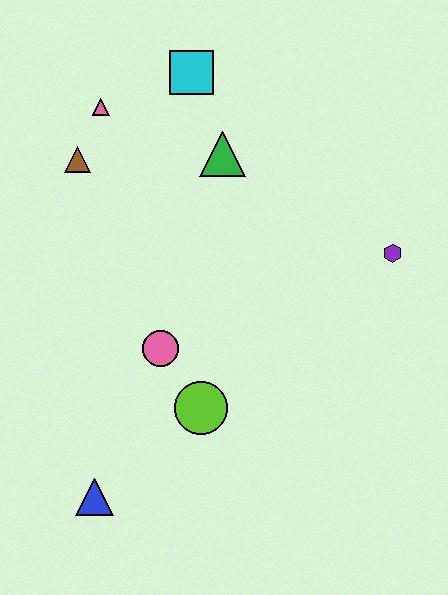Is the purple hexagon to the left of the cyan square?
No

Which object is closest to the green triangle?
The cyan square is closest to the green triangle.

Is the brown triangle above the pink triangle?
No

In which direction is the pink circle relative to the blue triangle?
The pink circle is above the blue triangle.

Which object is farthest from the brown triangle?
The blue triangle is farthest from the brown triangle.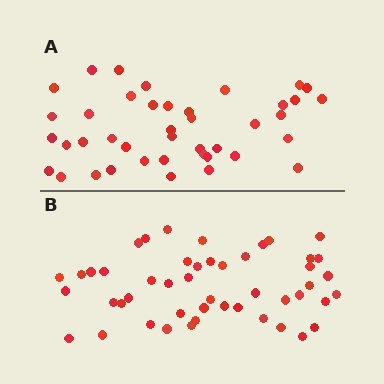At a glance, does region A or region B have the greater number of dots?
Region B (the bottom region) has more dots.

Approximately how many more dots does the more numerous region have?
Region B has roughly 8 or so more dots than region A.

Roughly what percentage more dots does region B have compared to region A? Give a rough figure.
About 15% more.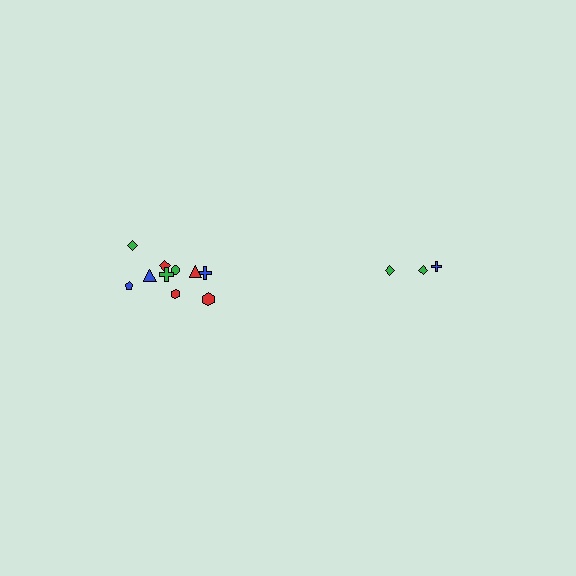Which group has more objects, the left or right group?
The left group.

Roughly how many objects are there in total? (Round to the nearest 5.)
Roughly 15 objects in total.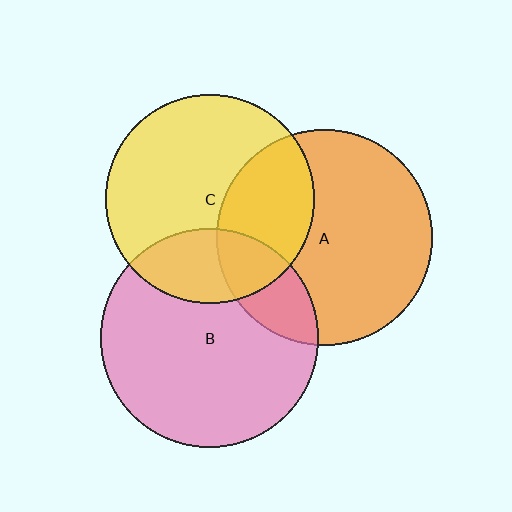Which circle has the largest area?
Circle B (pink).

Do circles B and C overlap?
Yes.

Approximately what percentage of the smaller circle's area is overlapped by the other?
Approximately 25%.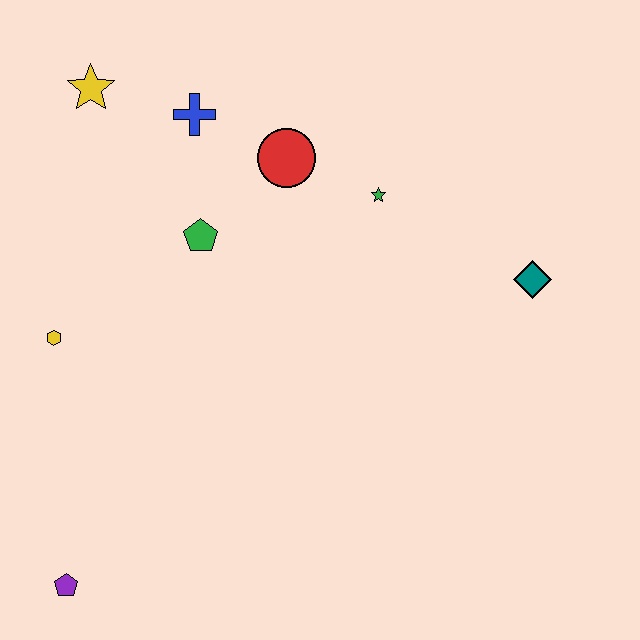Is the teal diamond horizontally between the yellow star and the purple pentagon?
No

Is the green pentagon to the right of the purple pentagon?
Yes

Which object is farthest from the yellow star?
The purple pentagon is farthest from the yellow star.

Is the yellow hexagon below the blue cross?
Yes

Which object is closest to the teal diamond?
The green star is closest to the teal diamond.